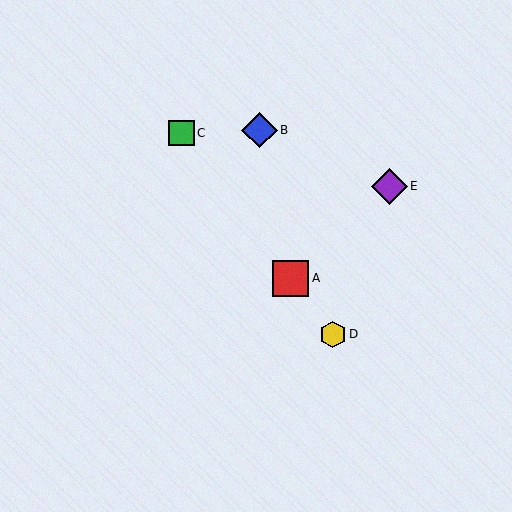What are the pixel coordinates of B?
Object B is at (259, 130).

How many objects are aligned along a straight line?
3 objects (A, C, D) are aligned along a straight line.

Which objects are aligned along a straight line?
Objects A, C, D are aligned along a straight line.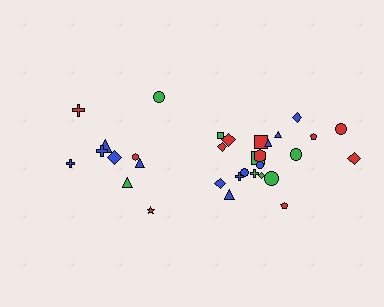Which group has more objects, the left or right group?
The right group.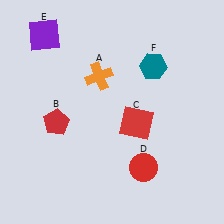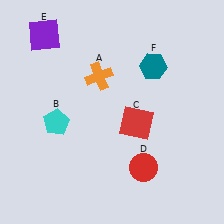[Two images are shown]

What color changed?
The pentagon (B) changed from red in Image 1 to cyan in Image 2.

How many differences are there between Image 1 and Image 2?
There is 1 difference between the two images.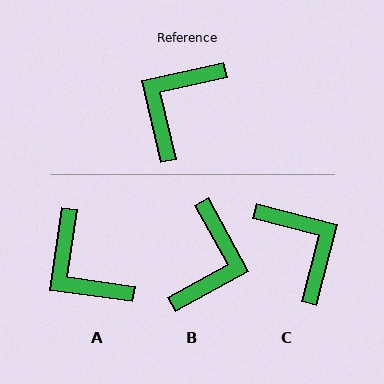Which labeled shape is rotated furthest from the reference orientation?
B, about 164 degrees away.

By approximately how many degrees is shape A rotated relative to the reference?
Approximately 69 degrees counter-clockwise.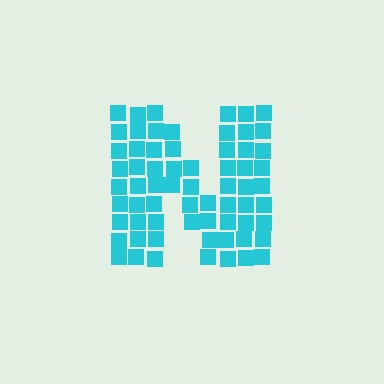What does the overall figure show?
The overall figure shows the letter N.